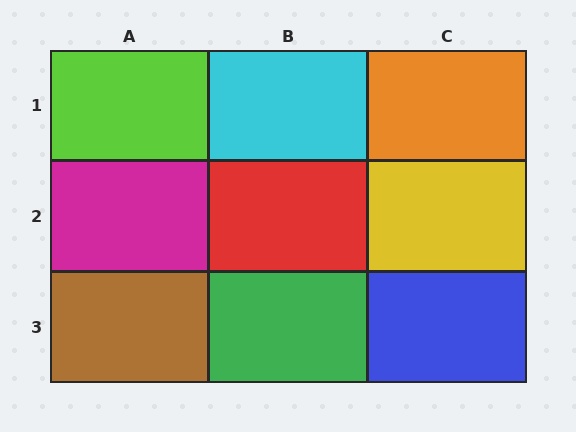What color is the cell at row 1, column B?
Cyan.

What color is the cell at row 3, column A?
Brown.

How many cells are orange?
1 cell is orange.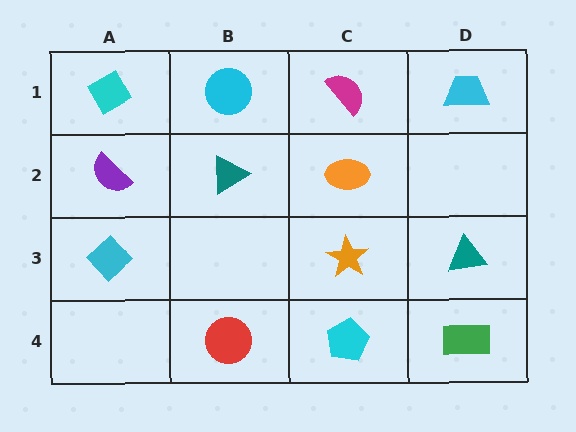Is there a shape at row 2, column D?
No, that cell is empty.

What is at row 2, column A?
A purple semicircle.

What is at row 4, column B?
A red circle.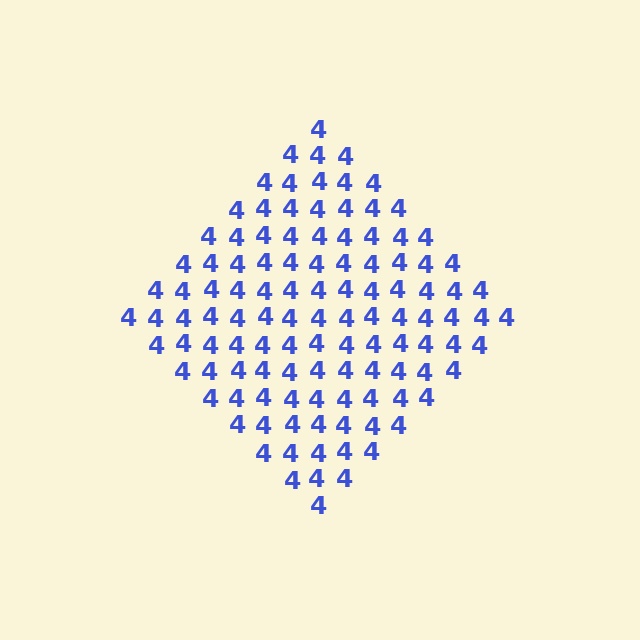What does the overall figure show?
The overall figure shows a diamond.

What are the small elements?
The small elements are digit 4's.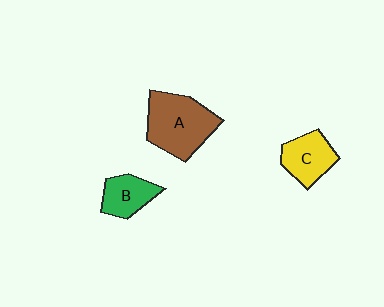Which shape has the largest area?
Shape A (brown).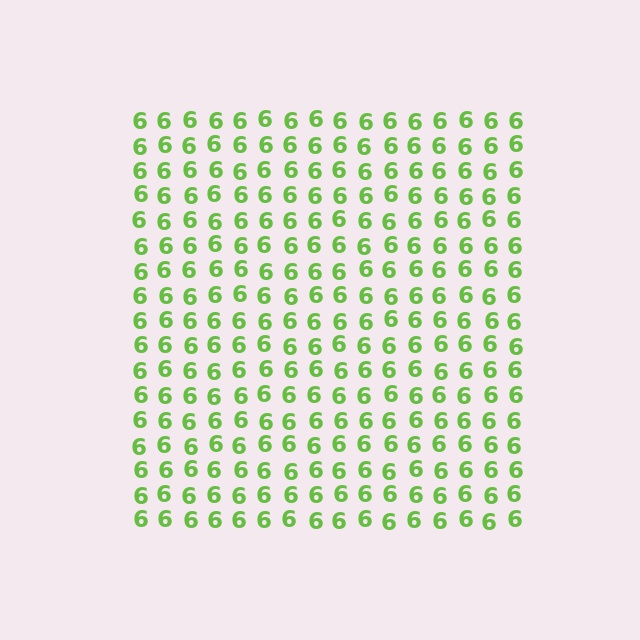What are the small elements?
The small elements are digit 6's.